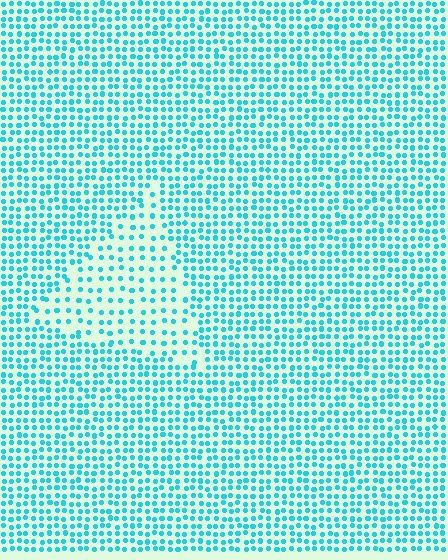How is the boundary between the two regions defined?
The boundary is defined by a change in element density (approximately 1.9x ratio). All elements are the same color, size, and shape.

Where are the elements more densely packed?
The elements are more densely packed outside the triangle boundary.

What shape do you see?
I see a triangle.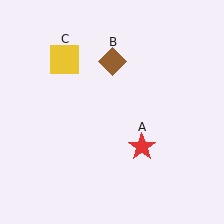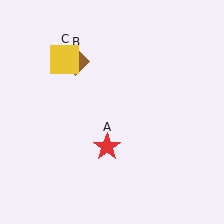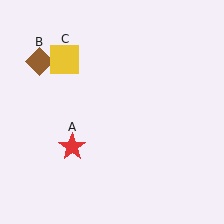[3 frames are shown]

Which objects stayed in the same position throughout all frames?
Yellow square (object C) remained stationary.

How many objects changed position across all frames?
2 objects changed position: red star (object A), brown diamond (object B).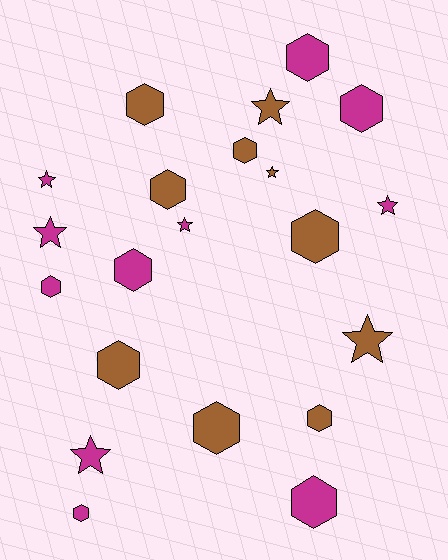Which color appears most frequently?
Magenta, with 11 objects.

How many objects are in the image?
There are 21 objects.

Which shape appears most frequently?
Hexagon, with 13 objects.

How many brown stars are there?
There are 3 brown stars.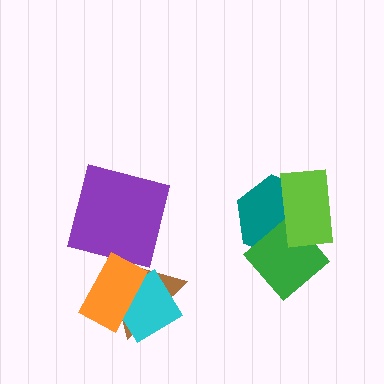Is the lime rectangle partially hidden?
No, no other shape covers it.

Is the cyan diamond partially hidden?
Yes, it is partially covered by another shape.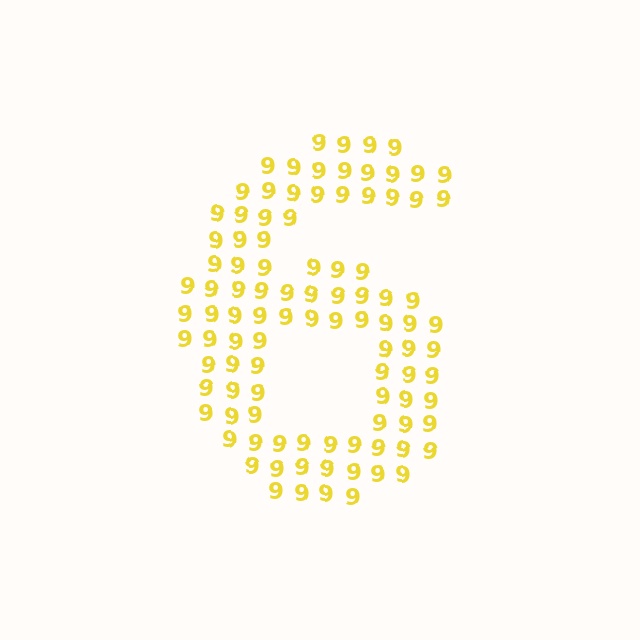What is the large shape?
The large shape is the digit 6.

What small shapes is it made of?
It is made of small digit 9's.